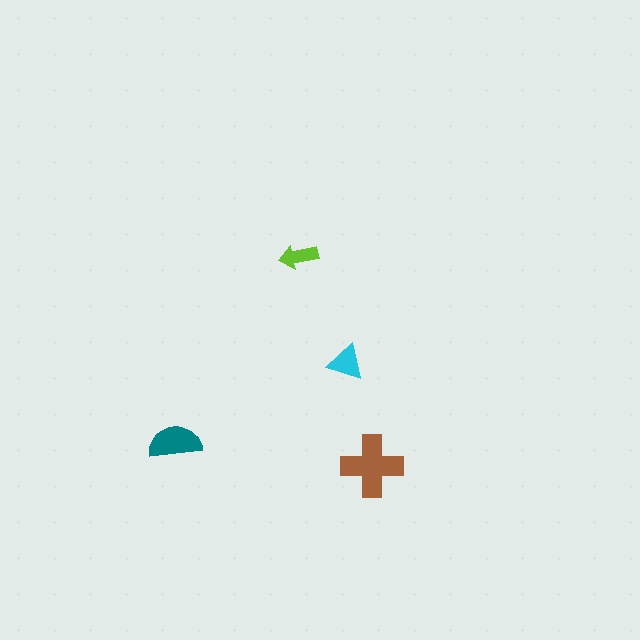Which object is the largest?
The brown cross.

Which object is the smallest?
The lime arrow.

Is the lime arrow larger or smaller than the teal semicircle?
Smaller.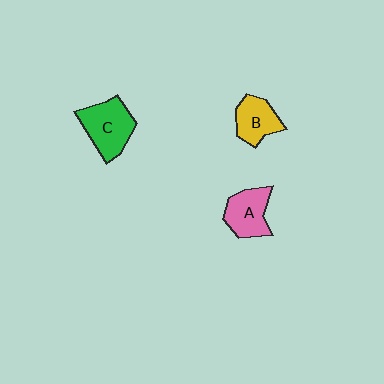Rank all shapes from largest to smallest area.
From largest to smallest: C (green), A (pink), B (yellow).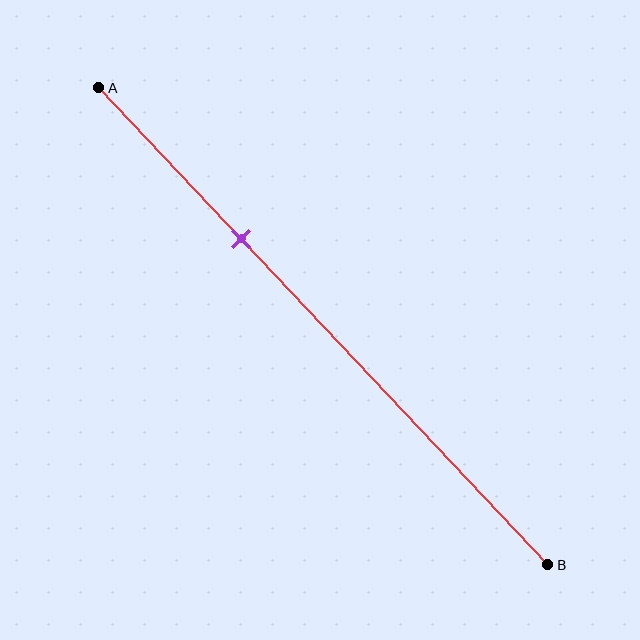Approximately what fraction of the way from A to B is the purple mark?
The purple mark is approximately 30% of the way from A to B.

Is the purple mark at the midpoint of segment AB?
No, the mark is at about 30% from A, not at the 50% midpoint.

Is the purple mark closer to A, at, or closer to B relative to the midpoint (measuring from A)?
The purple mark is closer to point A than the midpoint of segment AB.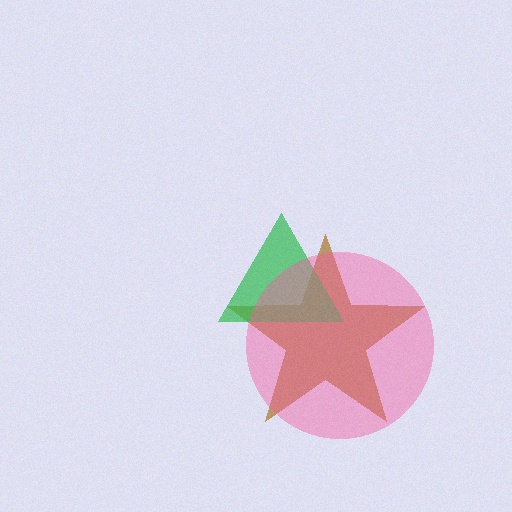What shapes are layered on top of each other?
The layered shapes are: a brown star, a green triangle, a pink circle.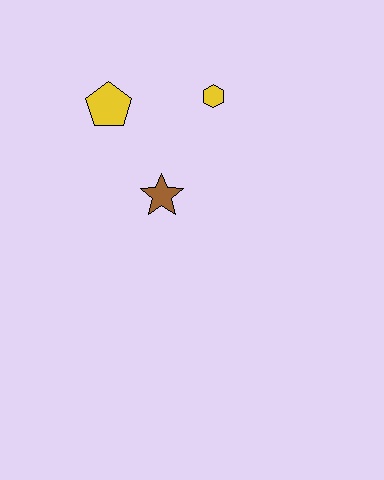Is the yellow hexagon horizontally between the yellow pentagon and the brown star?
No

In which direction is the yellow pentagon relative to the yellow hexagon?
The yellow pentagon is to the left of the yellow hexagon.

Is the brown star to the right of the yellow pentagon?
Yes